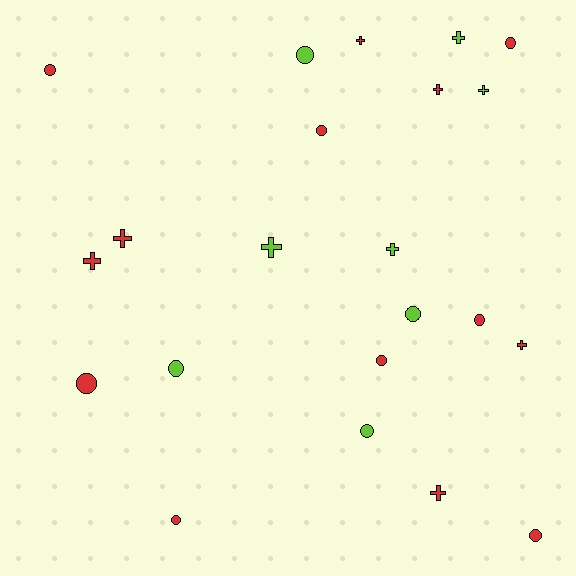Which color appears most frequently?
Red, with 14 objects.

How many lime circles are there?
There are 4 lime circles.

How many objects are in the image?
There are 22 objects.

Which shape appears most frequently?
Circle, with 12 objects.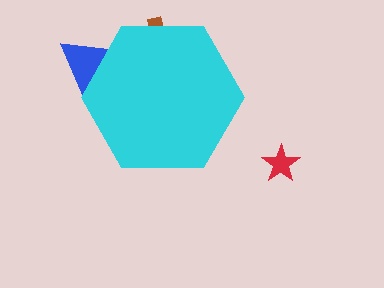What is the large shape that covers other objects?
A cyan hexagon.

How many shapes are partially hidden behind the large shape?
2 shapes are partially hidden.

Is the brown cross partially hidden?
Yes, the brown cross is partially hidden behind the cyan hexagon.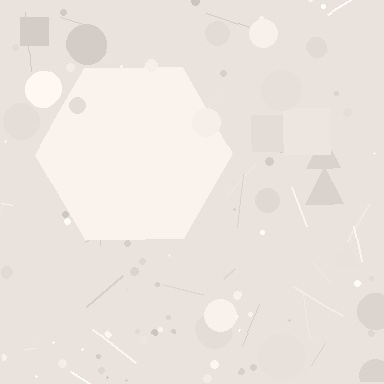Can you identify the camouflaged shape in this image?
The camouflaged shape is a hexagon.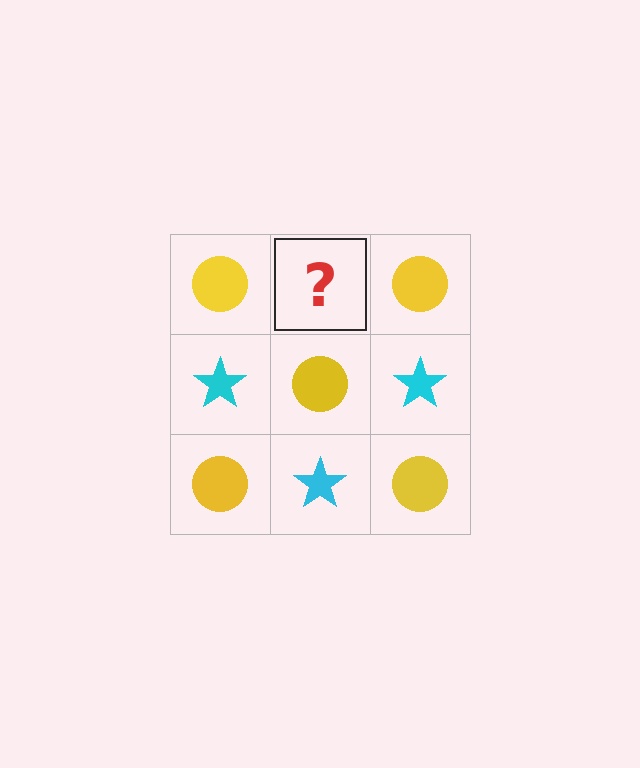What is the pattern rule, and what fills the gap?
The rule is that it alternates yellow circle and cyan star in a checkerboard pattern. The gap should be filled with a cyan star.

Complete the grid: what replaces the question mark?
The question mark should be replaced with a cyan star.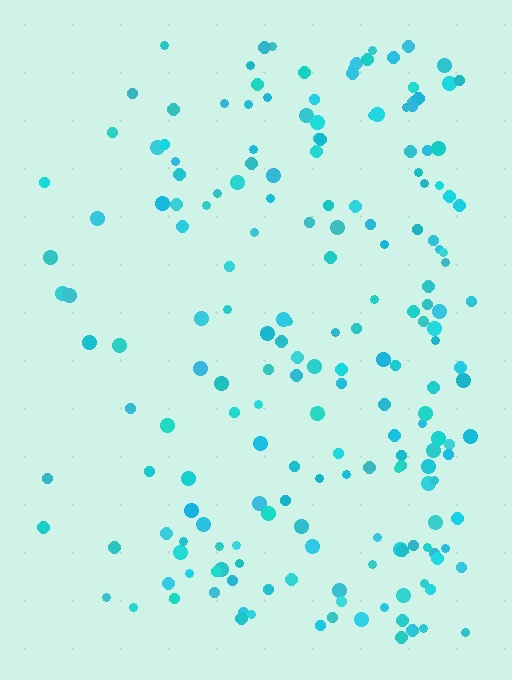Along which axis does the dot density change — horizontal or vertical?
Horizontal.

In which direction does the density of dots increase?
From left to right, with the right side densest.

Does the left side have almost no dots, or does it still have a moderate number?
Still a moderate number, just noticeably fewer than the right.